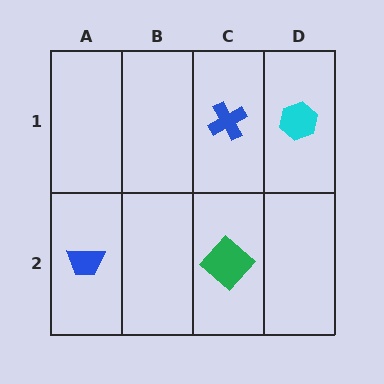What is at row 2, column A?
A blue trapezoid.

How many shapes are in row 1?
2 shapes.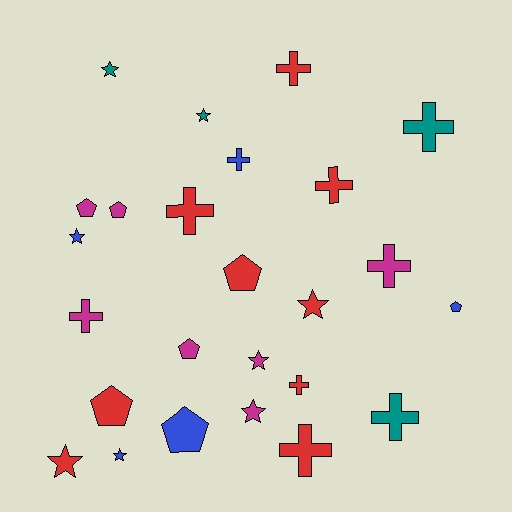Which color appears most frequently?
Red, with 9 objects.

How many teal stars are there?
There are 2 teal stars.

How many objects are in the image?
There are 25 objects.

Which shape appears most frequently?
Cross, with 10 objects.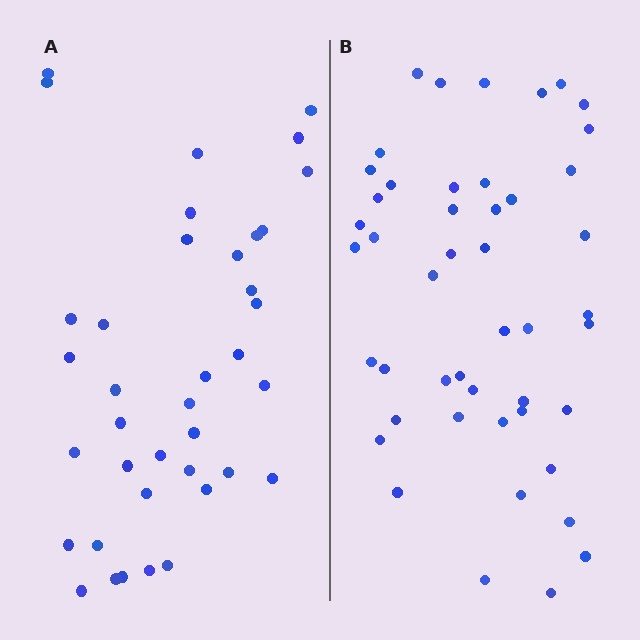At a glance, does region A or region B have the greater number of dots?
Region B (the right region) has more dots.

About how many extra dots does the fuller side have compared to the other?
Region B has roughly 8 or so more dots than region A.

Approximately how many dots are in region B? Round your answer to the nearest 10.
About 50 dots. (The exact count is 47, which rounds to 50.)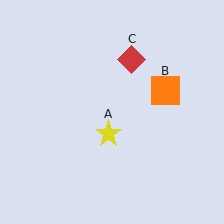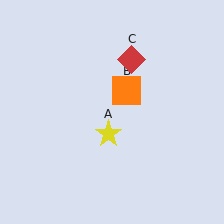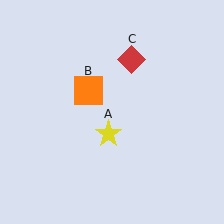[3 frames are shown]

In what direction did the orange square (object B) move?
The orange square (object B) moved left.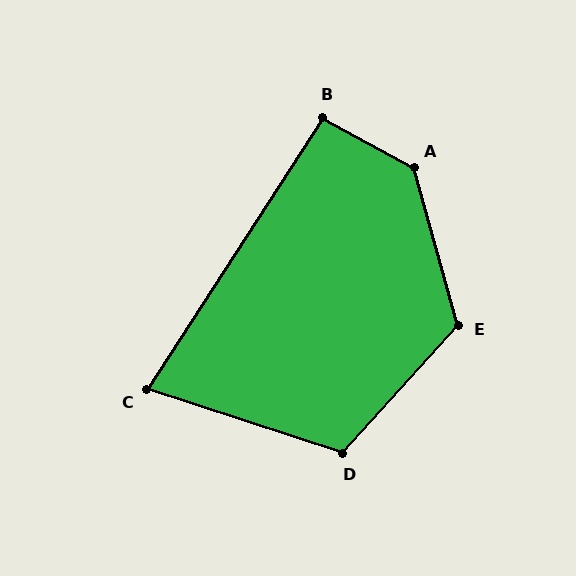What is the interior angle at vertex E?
Approximately 122 degrees (obtuse).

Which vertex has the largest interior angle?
A, at approximately 135 degrees.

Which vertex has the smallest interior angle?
C, at approximately 75 degrees.